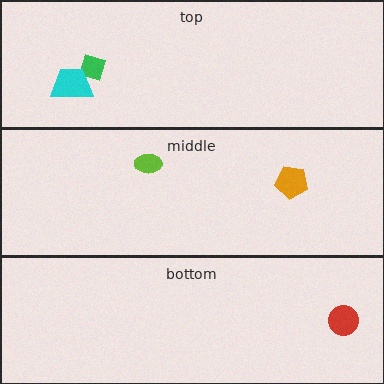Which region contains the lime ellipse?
The middle region.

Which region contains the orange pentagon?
The middle region.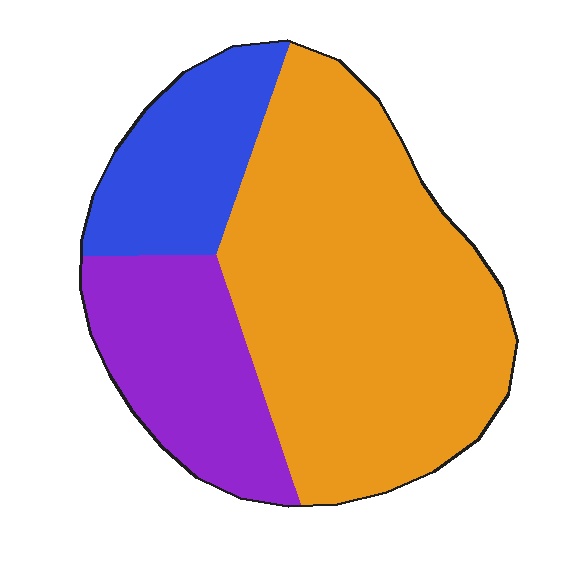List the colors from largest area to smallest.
From largest to smallest: orange, purple, blue.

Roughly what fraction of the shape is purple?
Purple takes up about one fifth (1/5) of the shape.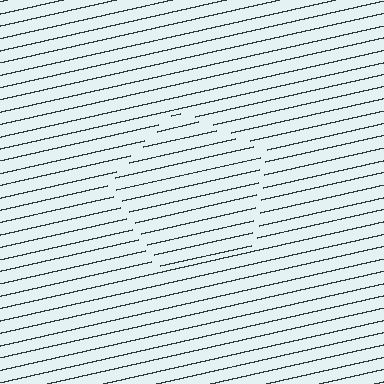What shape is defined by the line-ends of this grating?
An illusory pentagon. The interior of the shape contains the same grating, shifted by half a period — the contour is defined by the phase discontinuity where line-ends from the inner and outer gratings abut.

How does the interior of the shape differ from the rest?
The interior of the shape contains the same grating, shifted by half a period — the contour is defined by the phase discontinuity where line-ends from the inner and outer gratings abut.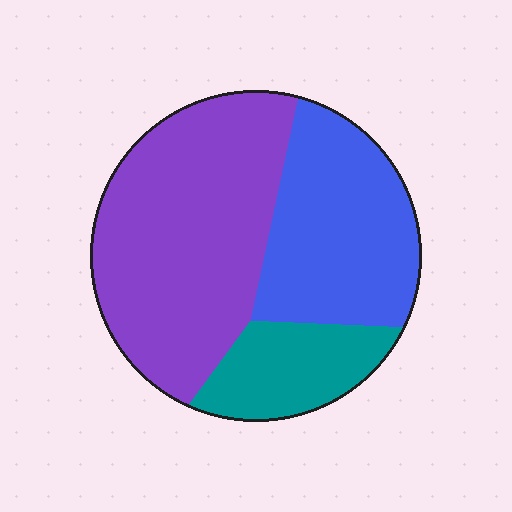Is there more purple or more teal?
Purple.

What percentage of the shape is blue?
Blue takes up about one third (1/3) of the shape.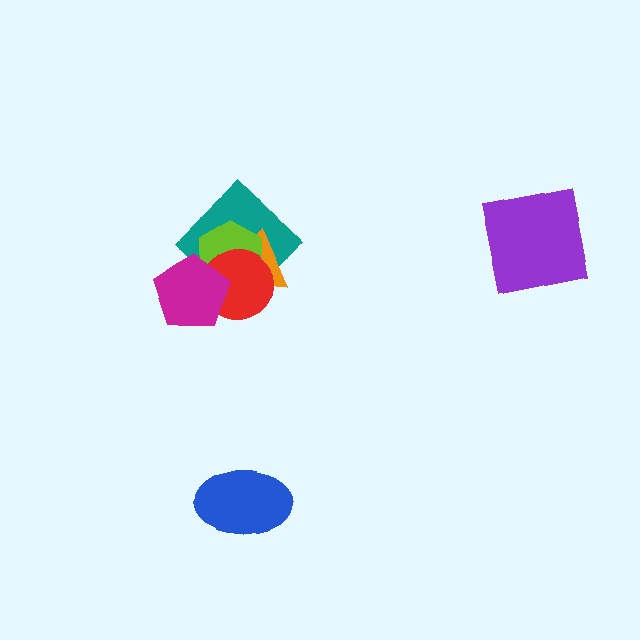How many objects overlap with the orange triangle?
3 objects overlap with the orange triangle.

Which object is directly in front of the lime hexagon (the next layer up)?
The red circle is directly in front of the lime hexagon.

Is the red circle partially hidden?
Yes, it is partially covered by another shape.